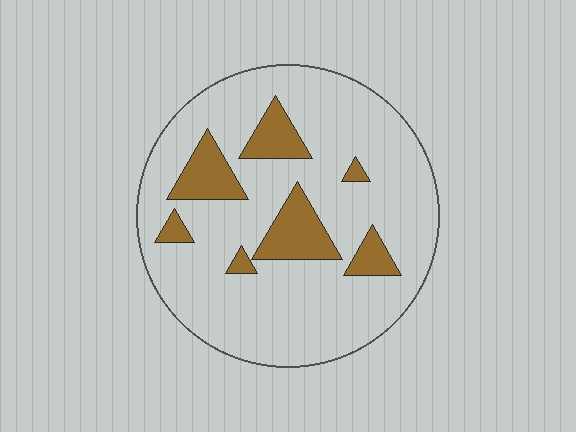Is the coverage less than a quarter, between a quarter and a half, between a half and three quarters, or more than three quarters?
Less than a quarter.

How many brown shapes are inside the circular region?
7.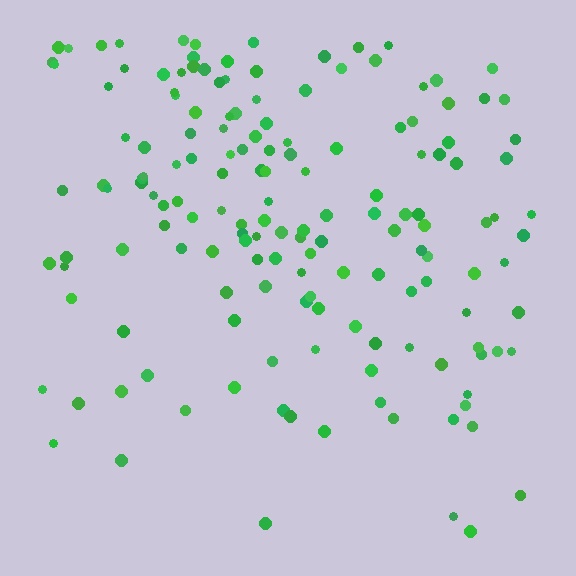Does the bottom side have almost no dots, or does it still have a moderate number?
Still a moderate number, just noticeably fewer than the top.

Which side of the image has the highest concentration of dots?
The top.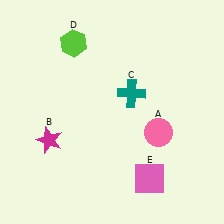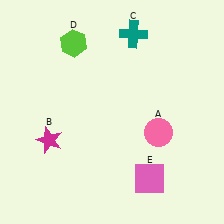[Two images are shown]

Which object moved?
The teal cross (C) moved up.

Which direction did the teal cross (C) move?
The teal cross (C) moved up.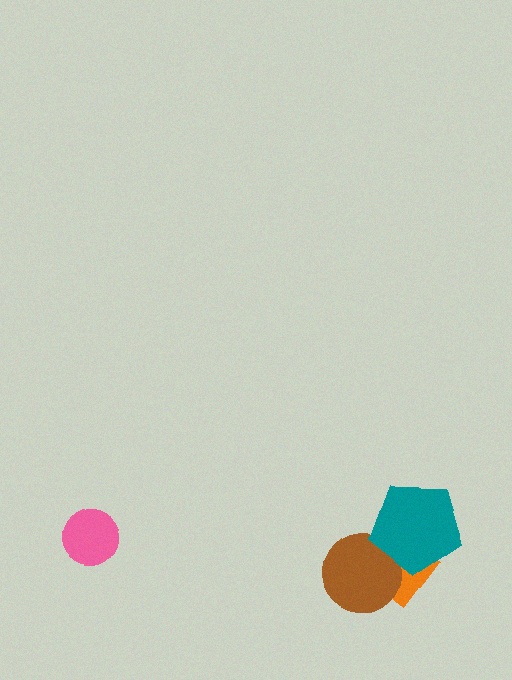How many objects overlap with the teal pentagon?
3 objects overlap with the teal pentagon.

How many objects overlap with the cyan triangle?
3 objects overlap with the cyan triangle.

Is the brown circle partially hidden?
Yes, it is partially covered by another shape.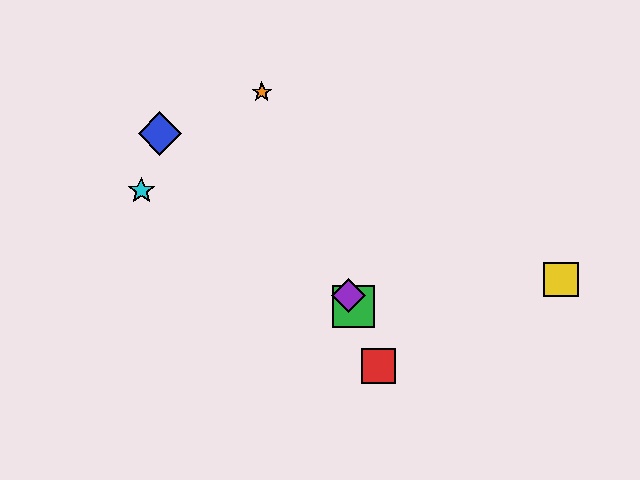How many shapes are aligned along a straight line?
4 shapes (the red square, the green square, the purple diamond, the orange star) are aligned along a straight line.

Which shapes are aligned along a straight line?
The red square, the green square, the purple diamond, the orange star are aligned along a straight line.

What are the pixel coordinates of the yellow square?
The yellow square is at (561, 279).